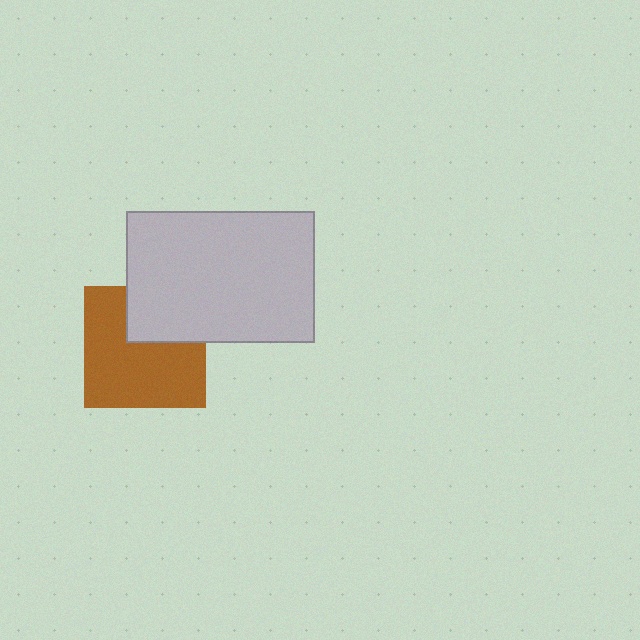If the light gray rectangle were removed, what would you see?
You would see the complete brown square.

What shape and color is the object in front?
The object in front is a light gray rectangle.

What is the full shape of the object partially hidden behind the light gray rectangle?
The partially hidden object is a brown square.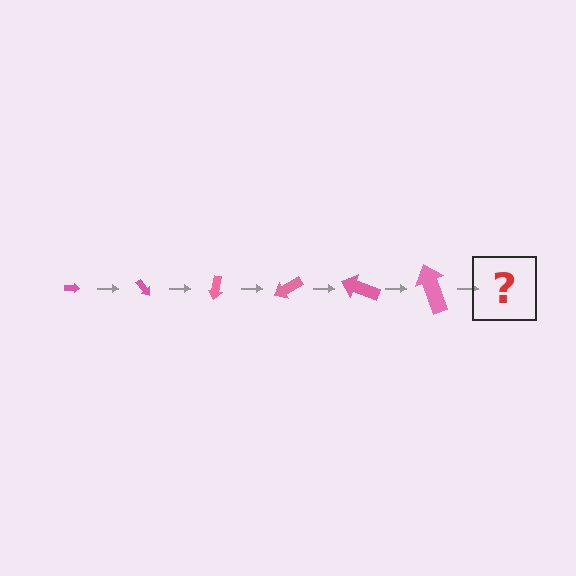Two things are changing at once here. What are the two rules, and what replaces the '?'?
The two rules are that the arrow grows larger each step and it rotates 50 degrees each step. The '?' should be an arrow, larger than the previous one and rotated 300 degrees from the start.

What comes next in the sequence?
The next element should be an arrow, larger than the previous one and rotated 300 degrees from the start.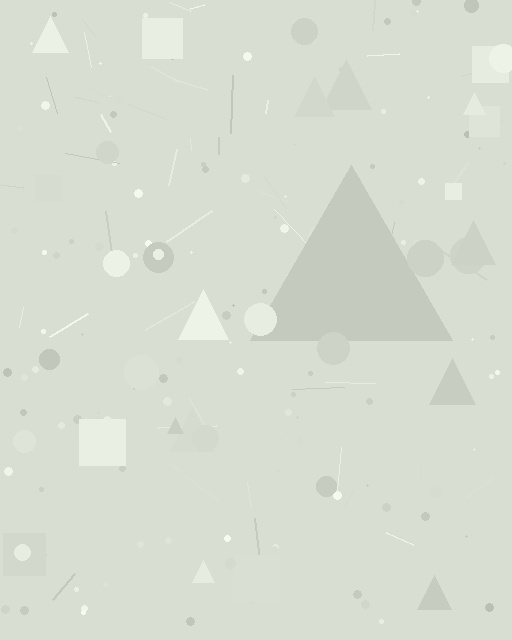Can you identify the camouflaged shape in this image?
The camouflaged shape is a triangle.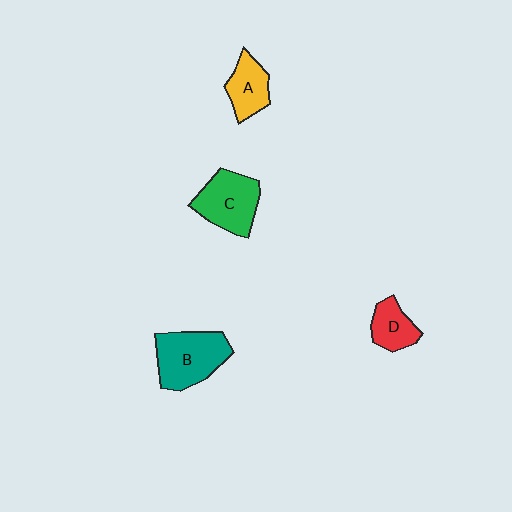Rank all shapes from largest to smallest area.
From largest to smallest: B (teal), C (green), A (yellow), D (red).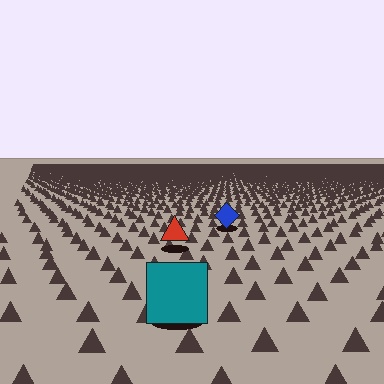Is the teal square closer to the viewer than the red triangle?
Yes. The teal square is closer — you can tell from the texture gradient: the ground texture is coarser near it.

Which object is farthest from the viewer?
The blue diamond is farthest from the viewer. It appears smaller and the ground texture around it is denser.